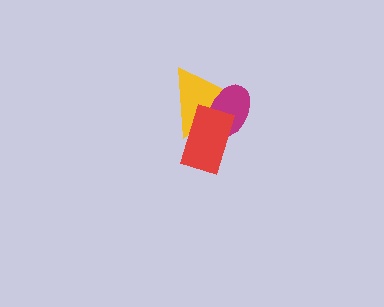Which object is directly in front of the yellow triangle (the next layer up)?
The magenta ellipse is directly in front of the yellow triangle.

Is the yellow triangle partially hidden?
Yes, it is partially covered by another shape.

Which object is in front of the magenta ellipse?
The red rectangle is in front of the magenta ellipse.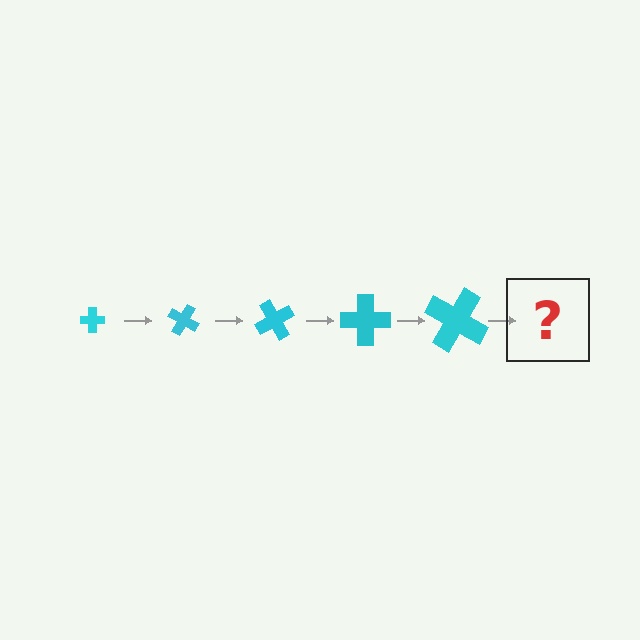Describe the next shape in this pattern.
It should be a cross, larger than the previous one and rotated 150 degrees from the start.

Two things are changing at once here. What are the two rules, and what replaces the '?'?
The two rules are that the cross grows larger each step and it rotates 30 degrees each step. The '?' should be a cross, larger than the previous one and rotated 150 degrees from the start.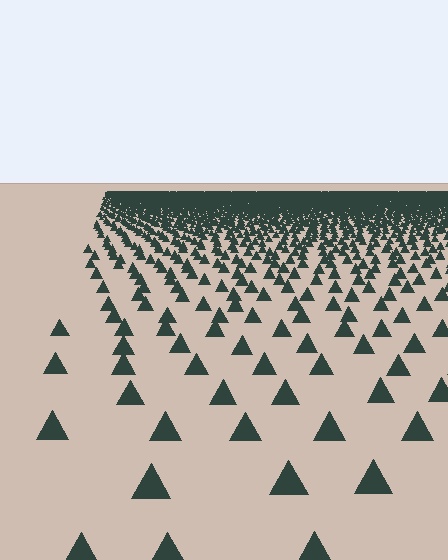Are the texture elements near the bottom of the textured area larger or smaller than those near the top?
Larger. Near the bottom, elements are closer to the viewer and appear at a bigger on-screen size.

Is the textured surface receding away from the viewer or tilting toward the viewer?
The surface is receding away from the viewer. Texture elements get smaller and denser toward the top.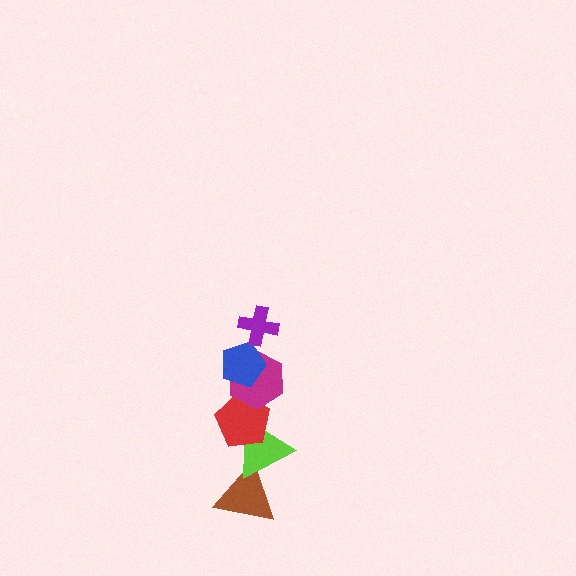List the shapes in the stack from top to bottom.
From top to bottom: the purple cross, the blue pentagon, the magenta hexagon, the red pentagon, the lime triangle, the brown triangle.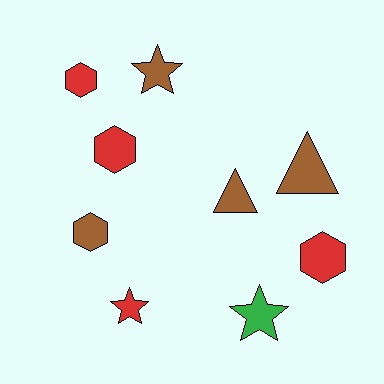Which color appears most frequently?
Red, with 4 objects.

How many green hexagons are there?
There are no green hexagons.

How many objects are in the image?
There are 9 objects.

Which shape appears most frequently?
Hexagon, with 4 objects.